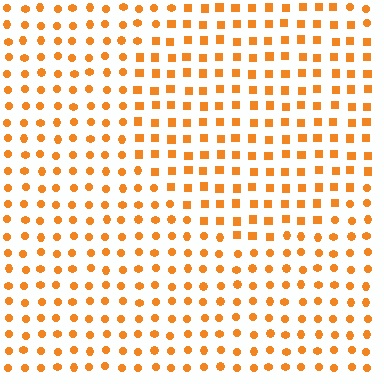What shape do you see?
I see a circle.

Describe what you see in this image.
The image is filled with small orange elements arranged in a uniform grid. A circle-shaped region contains squares, while the surrounding area contains circles. The boundary is defined purely by the change in element shape.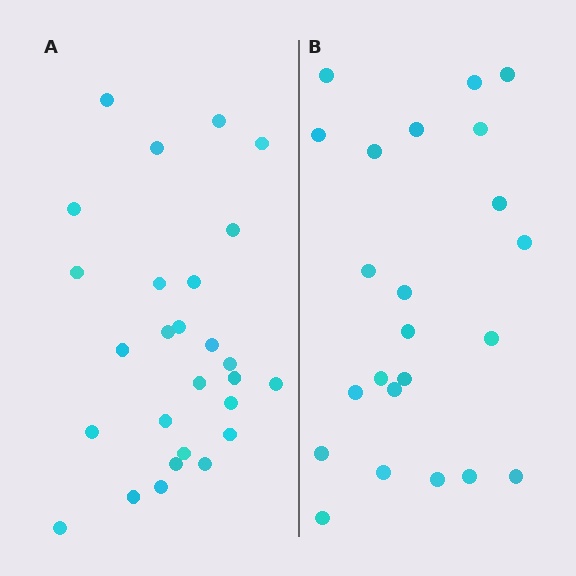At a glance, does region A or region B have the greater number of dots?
Region A (the left region) has more dots.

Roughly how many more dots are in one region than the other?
Region A has about 4 more dots than region B.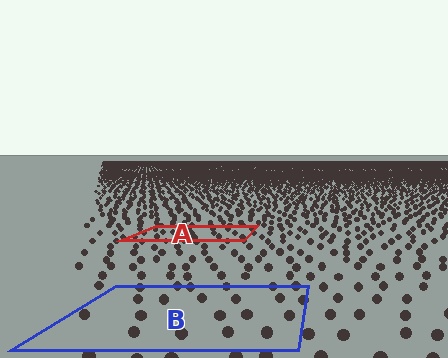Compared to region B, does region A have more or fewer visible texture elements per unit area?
Region A has more texture elements per unit area — they are packed more densely because it is farther away.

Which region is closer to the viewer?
Region B is closer. The texture elements there are larger and more spread out.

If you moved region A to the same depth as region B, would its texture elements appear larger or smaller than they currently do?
They would appear larger. At a closer depth, the same texture elements are projected at a bigger on-screen size.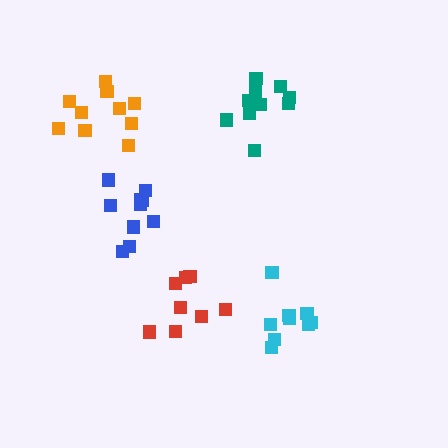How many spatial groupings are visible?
There are 5 spatial groupings.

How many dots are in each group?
Group 1: 10 dots, Group 2: 11 dots, Group 3: 10 dots, Group 4: 9 dots, Group 5: 8 dots (48 total).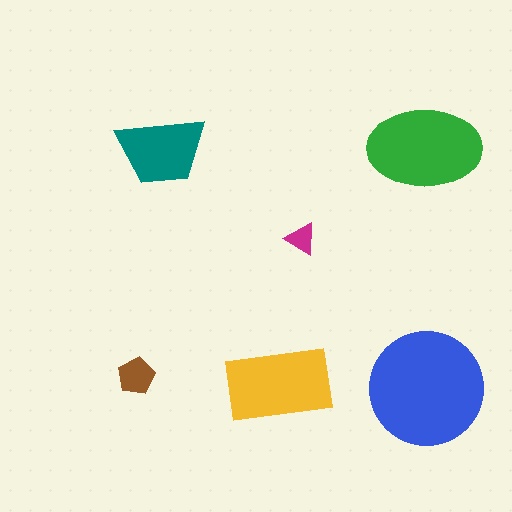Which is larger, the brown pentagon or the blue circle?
The blue circle.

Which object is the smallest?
The magenta triangle.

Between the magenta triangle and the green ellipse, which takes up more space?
The green ellipse.